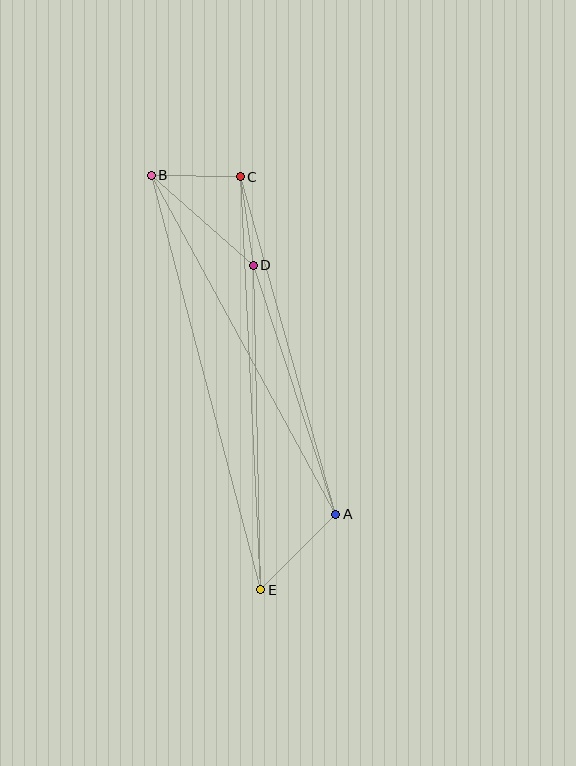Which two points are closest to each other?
Points B and C are closest to each other.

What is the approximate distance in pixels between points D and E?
The distance between D and E is approximately 324 pixels.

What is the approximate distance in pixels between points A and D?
The distance between A and D is approximately 262 pixels.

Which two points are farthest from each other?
Points B and E are farthest from each other.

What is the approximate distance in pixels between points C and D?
The distance between C and D is approximately 90 pixels.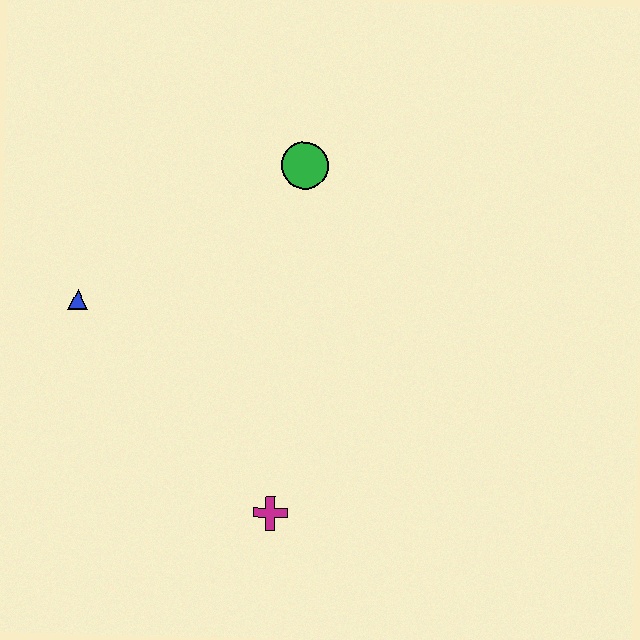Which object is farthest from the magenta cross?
The green circle is farthest from the magenta cross.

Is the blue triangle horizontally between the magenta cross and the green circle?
No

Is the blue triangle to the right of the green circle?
No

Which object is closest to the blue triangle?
The green circle is closest to the blue triangle.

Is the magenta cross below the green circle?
Yes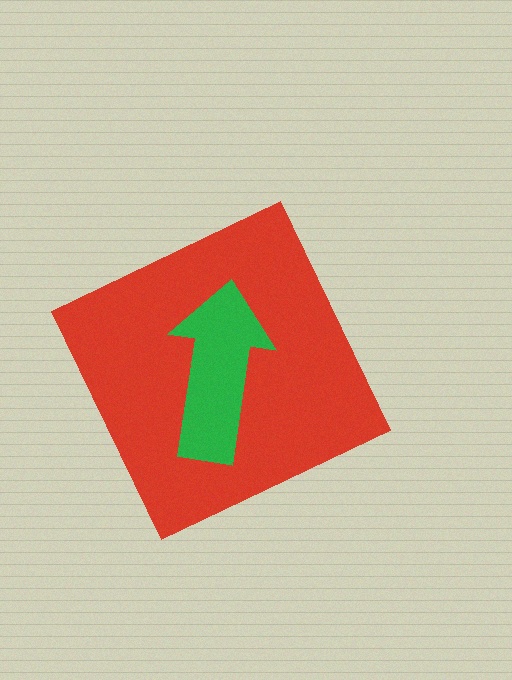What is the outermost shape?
The red diamond.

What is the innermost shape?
The green arrow.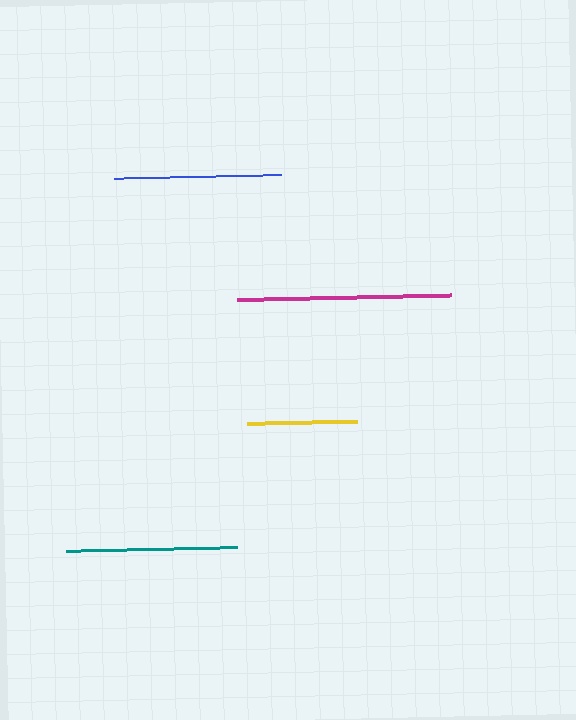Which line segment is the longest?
The magenta line is the longest at approximately 213 pixels.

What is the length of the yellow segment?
The yellow segment is approximately 110 pixels long.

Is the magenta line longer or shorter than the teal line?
The magenta line is longer than the teal line.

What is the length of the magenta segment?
The magenta segment is approximately 213 pixels long.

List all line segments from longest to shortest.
From longest to shortest: magenta, teal, blue, yellow.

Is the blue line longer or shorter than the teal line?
The teal line is longer than the blue line.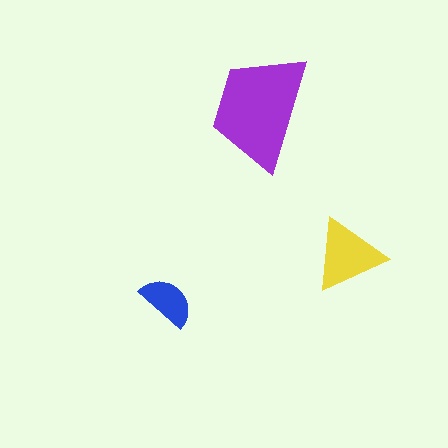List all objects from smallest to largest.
The blue semicircle, the yellow triangle, the purple trapezoid.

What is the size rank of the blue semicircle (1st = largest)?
3rd.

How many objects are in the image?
There are 3 objects in the image.